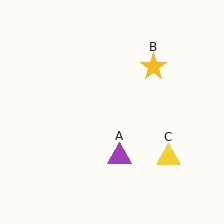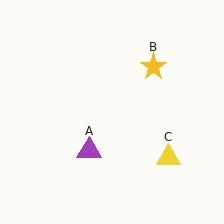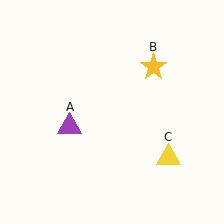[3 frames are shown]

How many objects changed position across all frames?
1 object changed position: purple triangle (object A).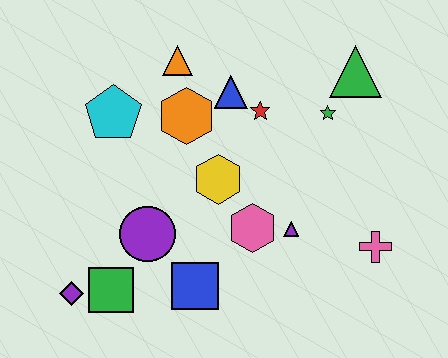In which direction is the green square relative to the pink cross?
The green square is to the left of the pink cross.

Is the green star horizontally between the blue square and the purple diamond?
No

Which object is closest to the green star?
The green triangle is closest to the green star.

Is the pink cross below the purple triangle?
Yes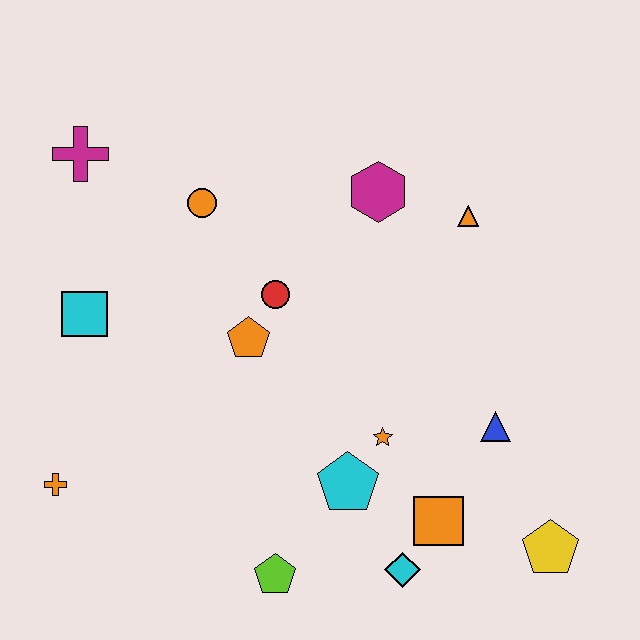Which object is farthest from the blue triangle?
The magenta cross is farthest from the blue triangle.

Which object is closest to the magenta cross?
The orange circle is closest to the magenta cross.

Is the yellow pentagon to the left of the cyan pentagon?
No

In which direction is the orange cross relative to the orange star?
The orange cross is to the left of the orange star.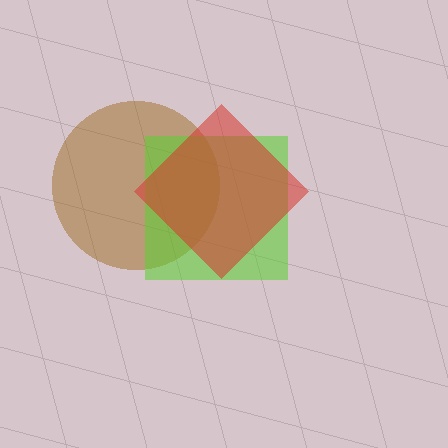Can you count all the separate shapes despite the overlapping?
Yes, there are 3 separate shapes.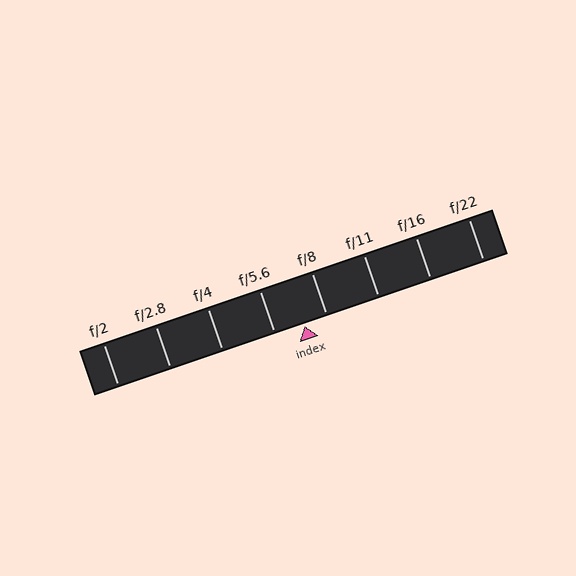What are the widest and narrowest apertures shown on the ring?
The widest aperture shown is f/2 and the narrowest is f/22.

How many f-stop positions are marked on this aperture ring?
There are 8 f-stop positions marked.